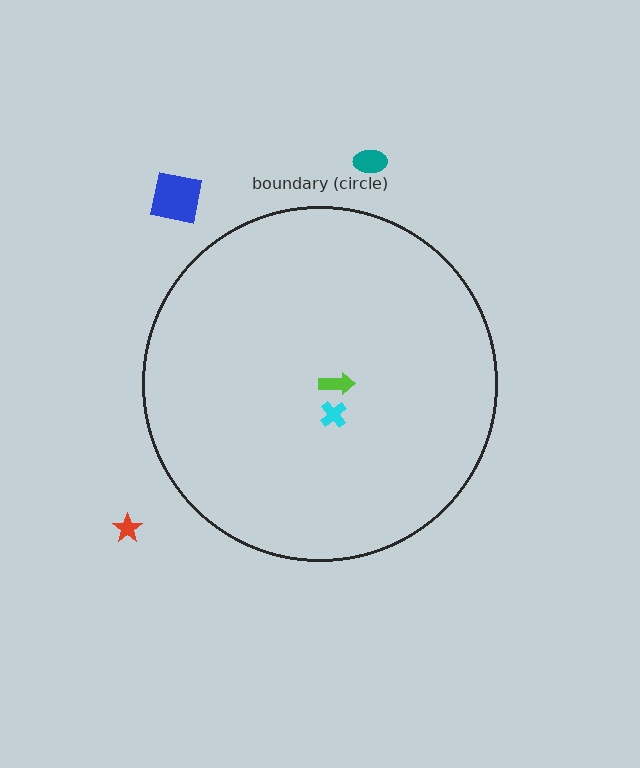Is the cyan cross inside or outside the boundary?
Inside.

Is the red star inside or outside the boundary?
Outside.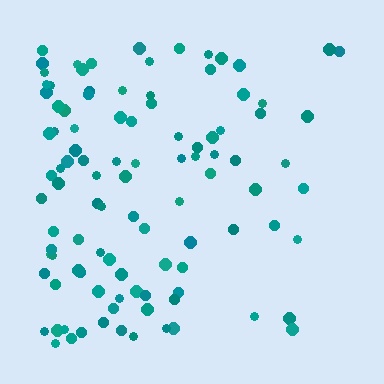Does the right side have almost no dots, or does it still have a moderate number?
Still a moderate number, just noticeably fewer than the left.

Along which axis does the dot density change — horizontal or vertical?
Horizontal.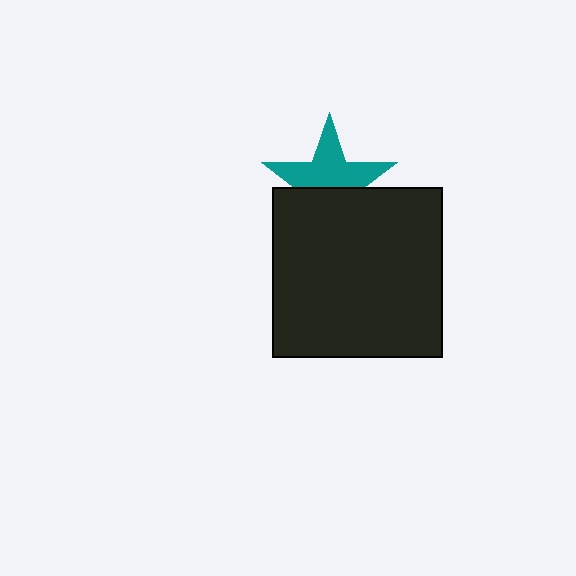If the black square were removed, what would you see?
You would see the complete teal star.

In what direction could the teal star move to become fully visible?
The teal star could move up. That would shift it out from behind the black square entirely.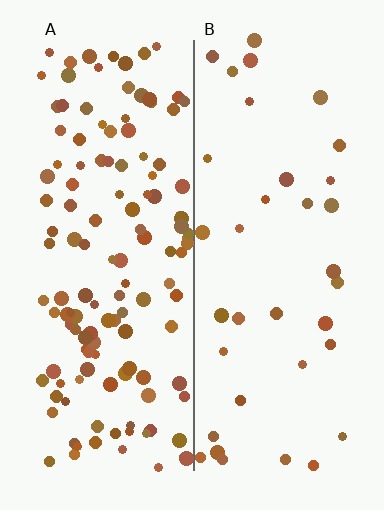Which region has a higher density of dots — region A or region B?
A (the left).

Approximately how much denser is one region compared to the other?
Approximately 3.6× — region A over region B.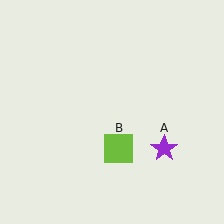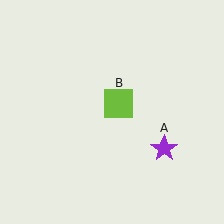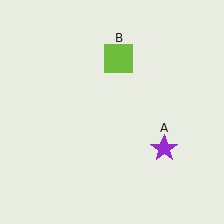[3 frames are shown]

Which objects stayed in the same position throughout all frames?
Purple star (object A) remained stationary.